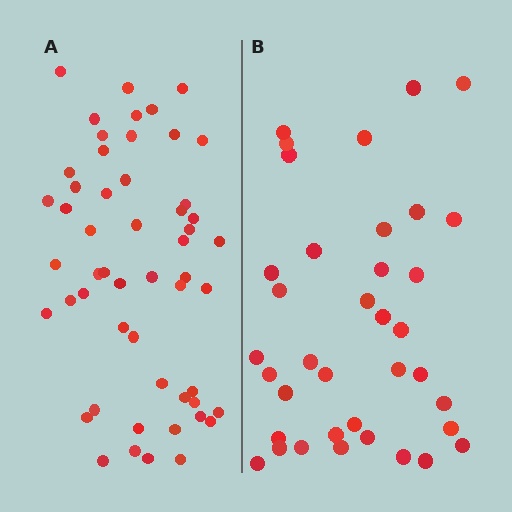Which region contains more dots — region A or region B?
Region A (the left region) has more dots.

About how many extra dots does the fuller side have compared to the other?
Region A has approximately 15 more dots than region B.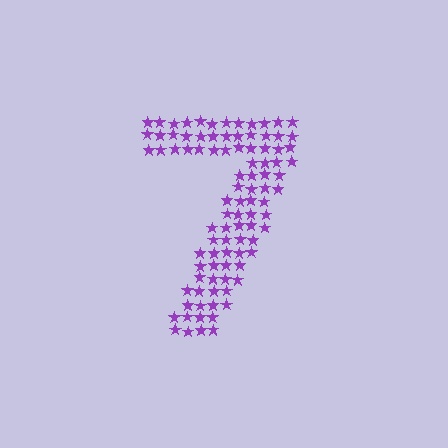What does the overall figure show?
The overall figure shows the digit 7.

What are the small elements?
The small elements are stars.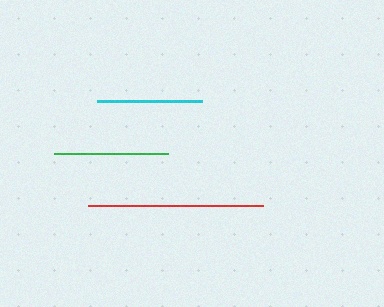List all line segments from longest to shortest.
From longest to shortest: red, green, cyan.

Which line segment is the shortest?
The cyan line is the shortest at approximately 105 pixels.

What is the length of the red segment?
The red segment is approximately 176 pixels long.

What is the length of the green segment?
The green segment is approximately 114 pixels long.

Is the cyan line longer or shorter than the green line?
The green line is longer than the cyan line.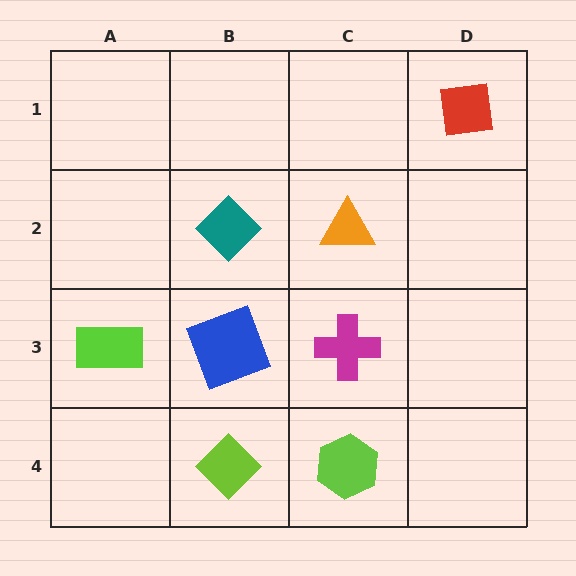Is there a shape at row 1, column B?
No, that cell is empty.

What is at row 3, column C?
A magenta cross.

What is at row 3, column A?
A lime rectangle.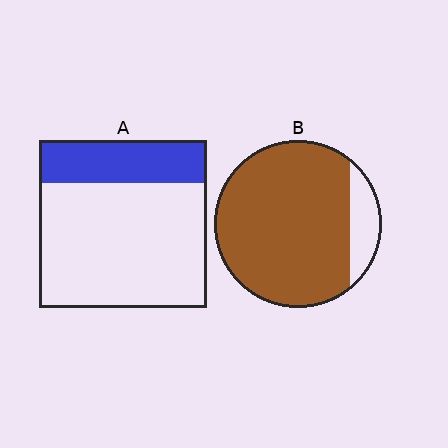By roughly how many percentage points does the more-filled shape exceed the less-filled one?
By roughly 60 percentage points (B over A).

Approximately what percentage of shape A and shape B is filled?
A is approximately 25% and B is approximately 85%.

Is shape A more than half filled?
No.